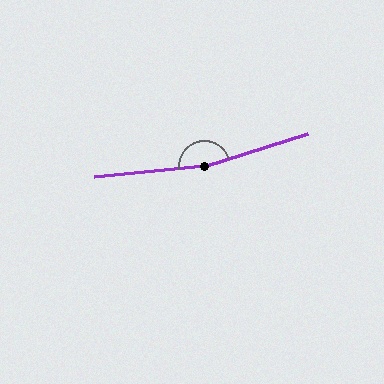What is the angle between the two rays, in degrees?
Approximately 168 degrees.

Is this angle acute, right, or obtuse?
It is obtuse.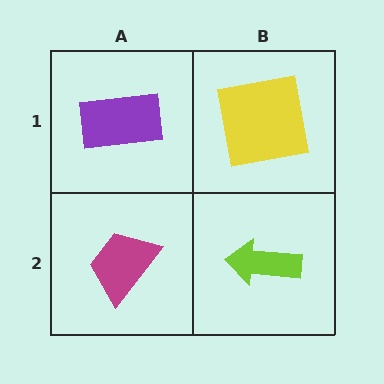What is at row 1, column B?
A yellow square.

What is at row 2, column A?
A magenta trapezoid.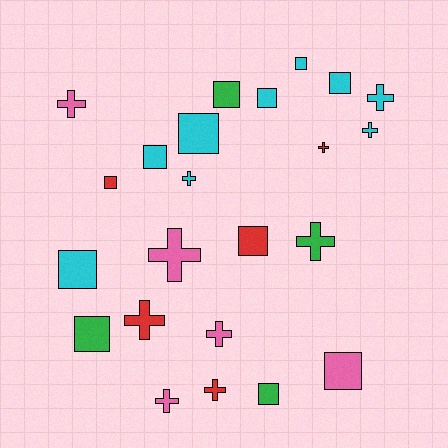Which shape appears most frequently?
Square, with 12 objects.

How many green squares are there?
There are 3 green squares.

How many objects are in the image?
There are 23 objects.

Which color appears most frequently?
Cyan, with 9 objects.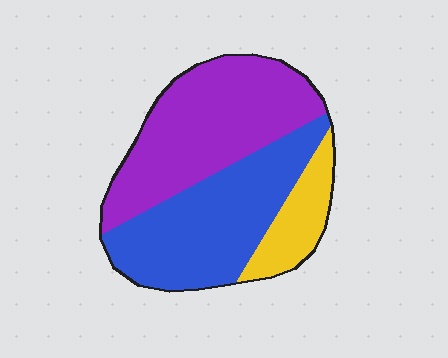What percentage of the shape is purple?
Purple covers around 45% of the shape.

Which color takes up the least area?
Yellow, at roughly 15%.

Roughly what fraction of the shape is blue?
Blue covers 41% of the shape.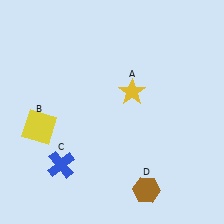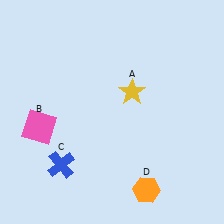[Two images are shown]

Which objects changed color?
B changed from yellow to pink. D changed from brown to orange.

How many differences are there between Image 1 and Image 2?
There are 2 differences between the two images.